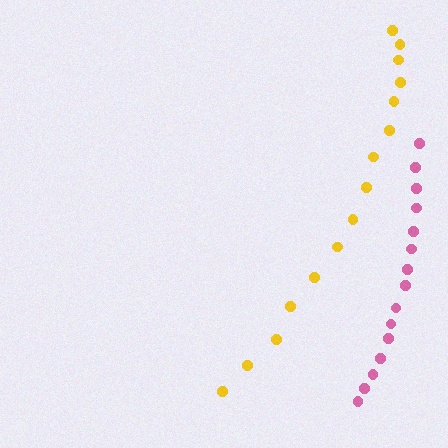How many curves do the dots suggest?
There are 2 distinct paths.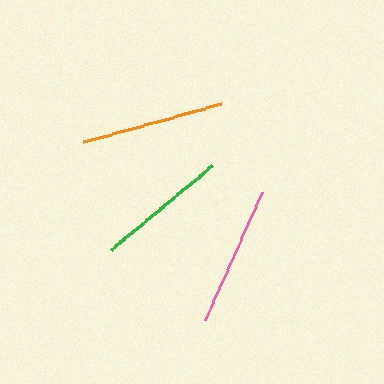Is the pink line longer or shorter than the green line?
The pink line is longer than the green line.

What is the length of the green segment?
The green segment is approximately 131 pixels long.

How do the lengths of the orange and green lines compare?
The orange and green lines are approximately the same length.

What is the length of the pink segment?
The pink segment is approximately 140 pixels long.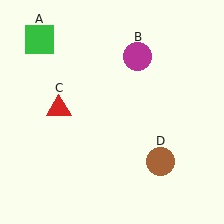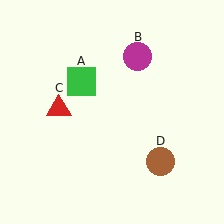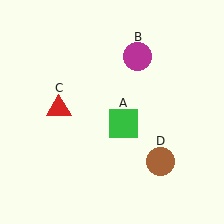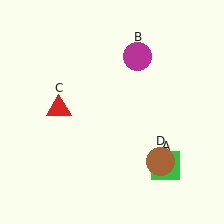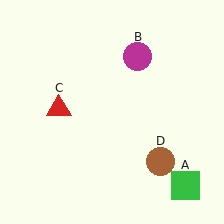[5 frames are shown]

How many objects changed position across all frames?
1 object changed position: green square (object A).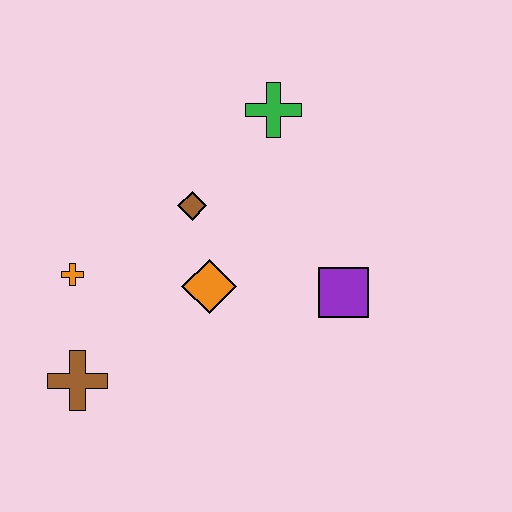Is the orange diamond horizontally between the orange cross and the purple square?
Yes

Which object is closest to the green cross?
The brown diamond is closest to the green cross.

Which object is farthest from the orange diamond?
The green cross is farthest from the orange diamond.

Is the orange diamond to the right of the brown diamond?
Yes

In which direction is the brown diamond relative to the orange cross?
The brown diamond is to the right of the orange cross.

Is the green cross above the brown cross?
Yes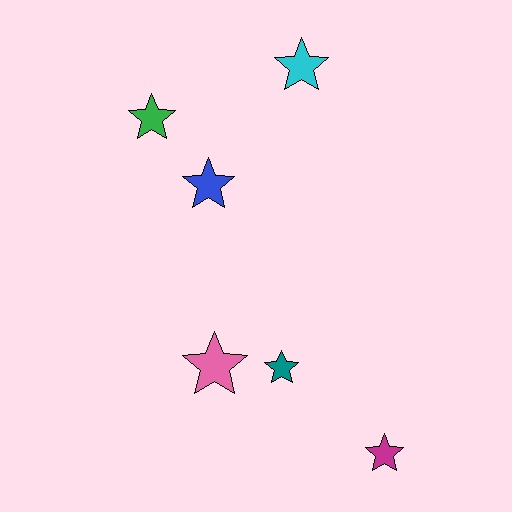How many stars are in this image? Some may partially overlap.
There are 6 stars.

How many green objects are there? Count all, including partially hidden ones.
There is 1 green object.